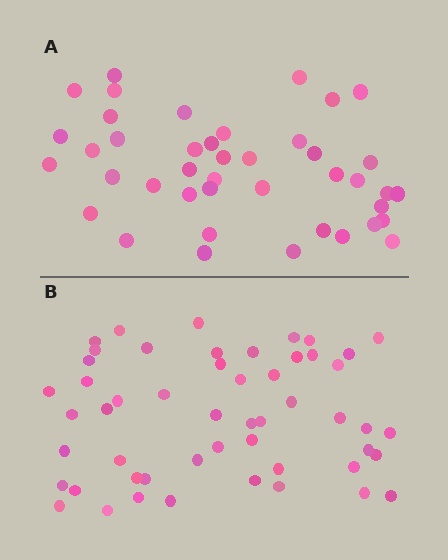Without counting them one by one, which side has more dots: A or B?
Region B (the bottom region) has more dots.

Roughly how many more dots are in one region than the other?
Region B has roughly 10 or so more dots than region A.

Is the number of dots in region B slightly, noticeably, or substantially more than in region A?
Region B has only slightly more — the two regions are fairly close. The ratio is roughly 1.2 to 1.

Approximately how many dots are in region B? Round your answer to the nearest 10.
About 50 dots. (The exact count is 52, which rounds to 50.)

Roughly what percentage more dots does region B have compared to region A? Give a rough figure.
About 25% more.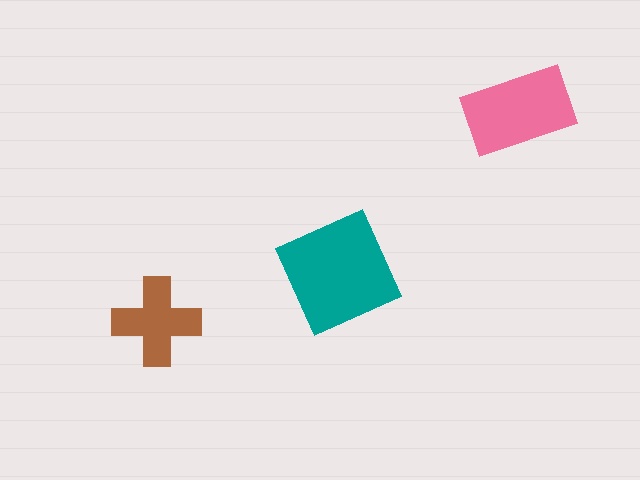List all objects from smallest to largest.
The brown cross, the pink rectangle, the teal square.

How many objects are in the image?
There are 3 objects in the image.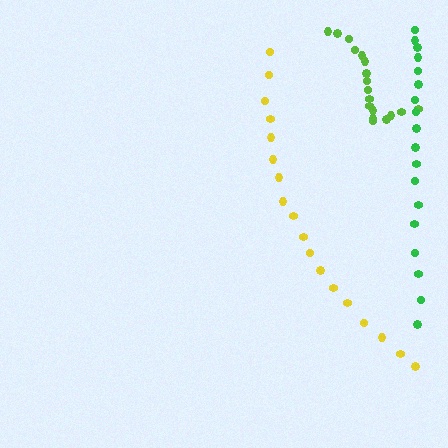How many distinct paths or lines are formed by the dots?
There are 3 distinct paths.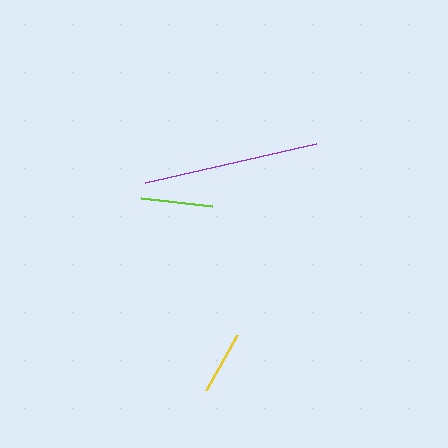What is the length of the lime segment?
The lime segment is approximately 72 pixels long.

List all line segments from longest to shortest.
From longest to shortest: purple, lime, yellow.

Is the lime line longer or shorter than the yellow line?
The lime line is longer than the yellow line.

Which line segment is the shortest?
The yellow line is the shortest at approximately 63 pixels.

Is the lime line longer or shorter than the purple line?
The purple line is longer than the lime line.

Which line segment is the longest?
The purple line is the longest at approximately 176 pixels.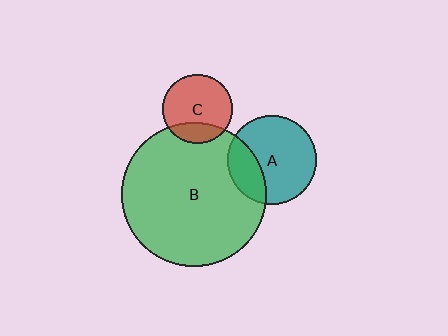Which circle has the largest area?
Circle B (green).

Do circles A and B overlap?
Yes.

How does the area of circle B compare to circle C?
Approximately 4.3 times.